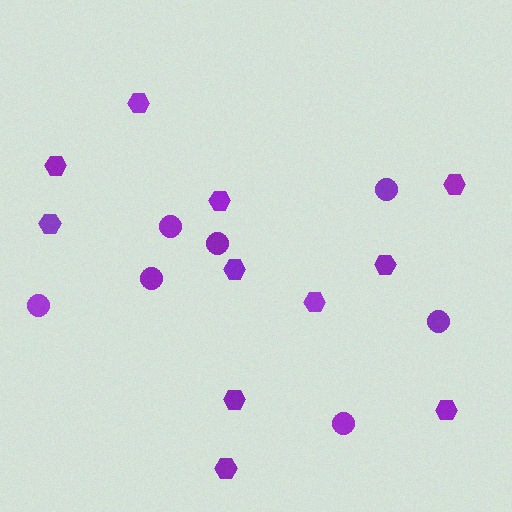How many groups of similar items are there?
There are 2 groups: one group of hexagons (11) and one group of circles (7).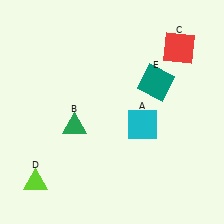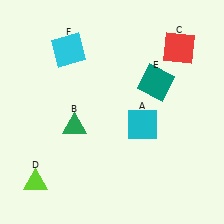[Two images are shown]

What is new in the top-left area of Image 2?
A cyan square (F) was added in the top-left area of Image 2.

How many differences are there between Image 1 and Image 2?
There is 1 difference between the two images.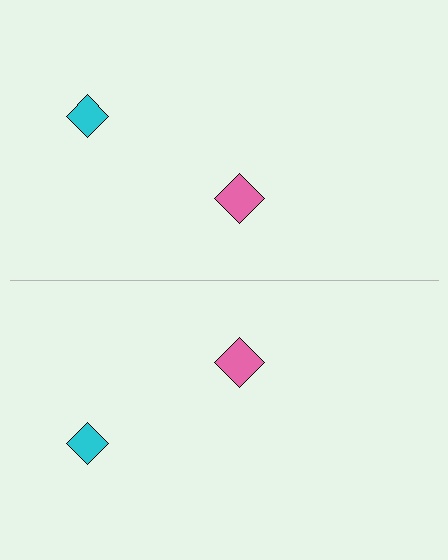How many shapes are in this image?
There are 4 shapes in this image.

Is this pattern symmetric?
Yes, this pattern has bilateral (reflection) symmetry.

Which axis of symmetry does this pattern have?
The pattern has a horizontal axis of symmetry running through the center of the image.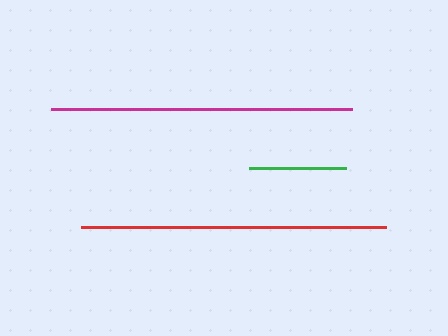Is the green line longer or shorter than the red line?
The red line is longer than the green line.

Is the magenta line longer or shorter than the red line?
The red line is longer than the magenta line.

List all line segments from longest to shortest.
From longest to shortest: red, magenta, green.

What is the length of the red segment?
The red segment is approximately 305 pixels long.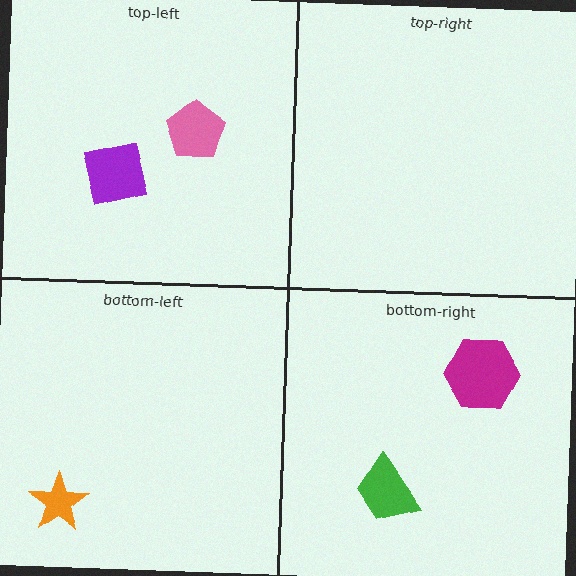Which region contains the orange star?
The bottom-left region.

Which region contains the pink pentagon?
The top-left region.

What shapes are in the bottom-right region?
The magenta hexagon, the green trapezoid.